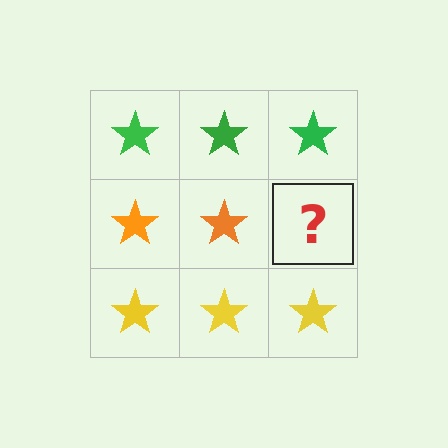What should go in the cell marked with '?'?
The missing cell should contain an orange star.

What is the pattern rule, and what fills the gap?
The rule is that each row has a consistent color. The gap should be filled with an orange star.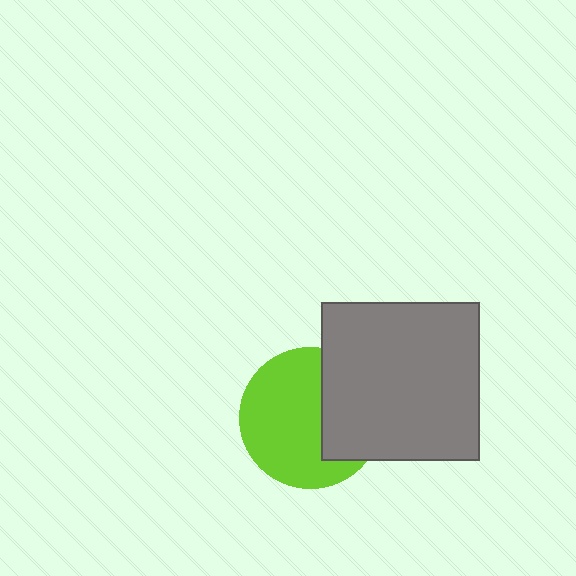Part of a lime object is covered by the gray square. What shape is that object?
It is a circle.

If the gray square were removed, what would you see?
You would see the complete lime circle.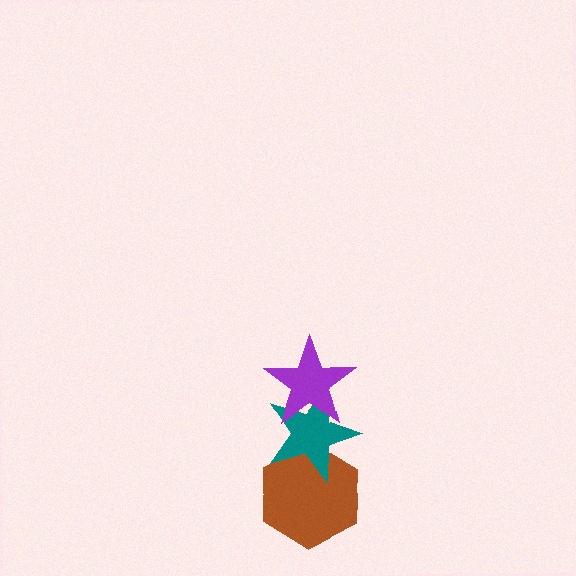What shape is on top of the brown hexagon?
The teal star is on top of the brown hexagon.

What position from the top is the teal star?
The teal star is 2nd from the top.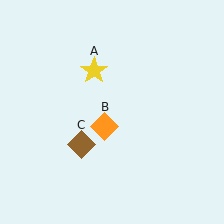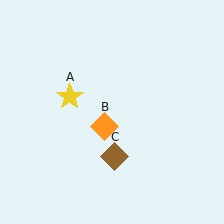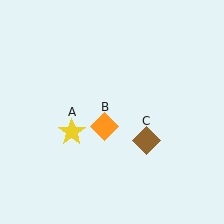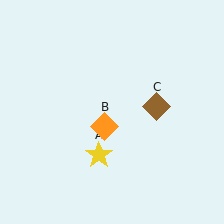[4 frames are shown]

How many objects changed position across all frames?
2 objects changed position: yellow star (object A), brown diamond (object C).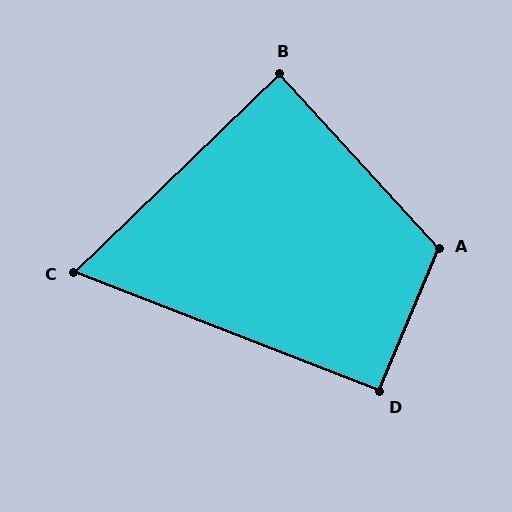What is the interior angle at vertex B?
Approximately 89 degrees (approximately right).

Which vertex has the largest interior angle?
A, at approximately 115 degrees.